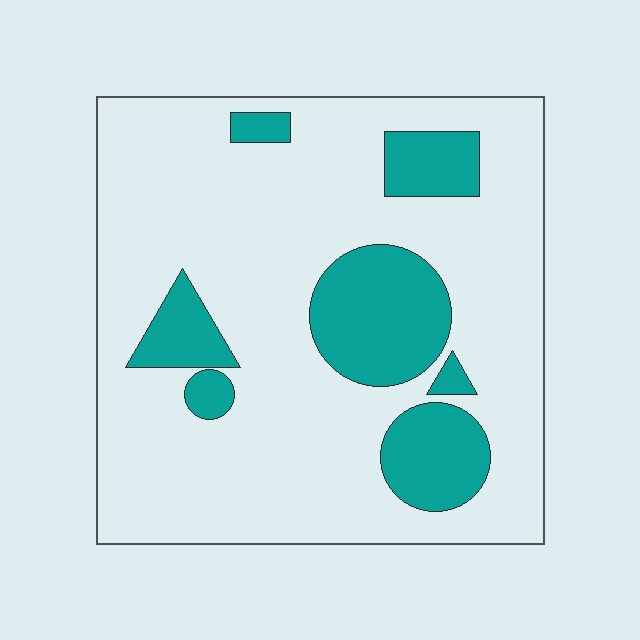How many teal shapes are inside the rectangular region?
7.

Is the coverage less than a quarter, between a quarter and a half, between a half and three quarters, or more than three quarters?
Less than a quarter.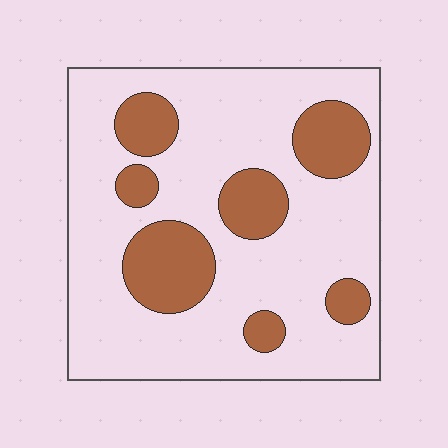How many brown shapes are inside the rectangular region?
7.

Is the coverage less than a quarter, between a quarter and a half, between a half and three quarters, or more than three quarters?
Less than a quarter.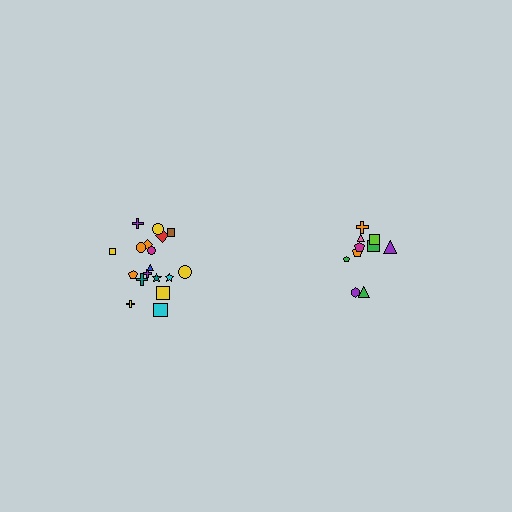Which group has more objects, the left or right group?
The left group.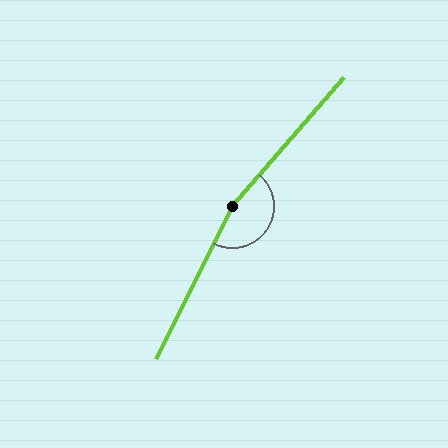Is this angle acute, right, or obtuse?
It is obtuse.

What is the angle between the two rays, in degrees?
Approximately 166 degrees.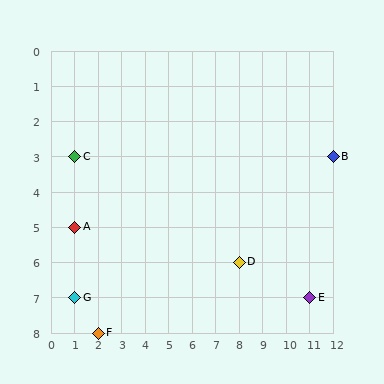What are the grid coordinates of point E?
Point E is at grid coordinates (11, 7).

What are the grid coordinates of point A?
Point A is at grid coordinates (1, 5).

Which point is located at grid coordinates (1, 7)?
Point G is at (1, 7).